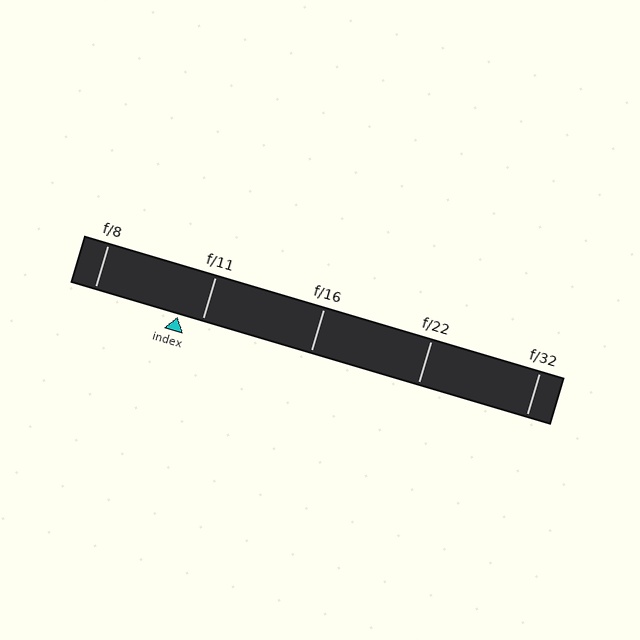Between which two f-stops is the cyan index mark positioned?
The index mark is between f/8 and f/11.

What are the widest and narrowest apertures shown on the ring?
The widest aperture shown is f/8 and the narrowest is f/32.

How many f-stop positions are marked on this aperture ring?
There are 5 f-stop positions marked.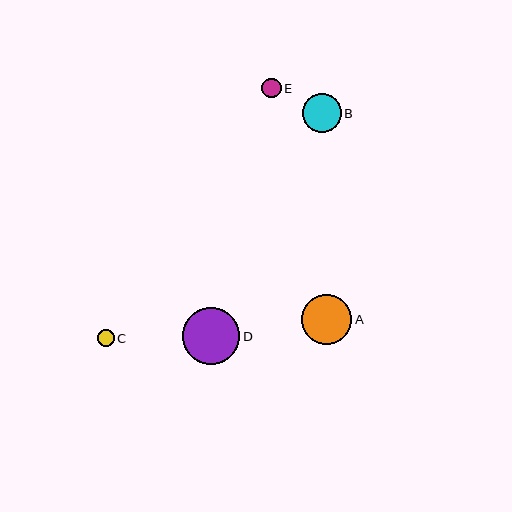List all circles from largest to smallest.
From largest to smallest: D, A, B, E, C.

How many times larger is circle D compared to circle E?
Circle D is approximately 2.9 times the size of circle E.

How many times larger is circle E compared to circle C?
Circle E is approximately 1.2 times the size of circle C.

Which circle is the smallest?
Circle C is the smallest with a size of approximately 17 pixels.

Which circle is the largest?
Circle D is the largest with a size of approximately 57 pixels.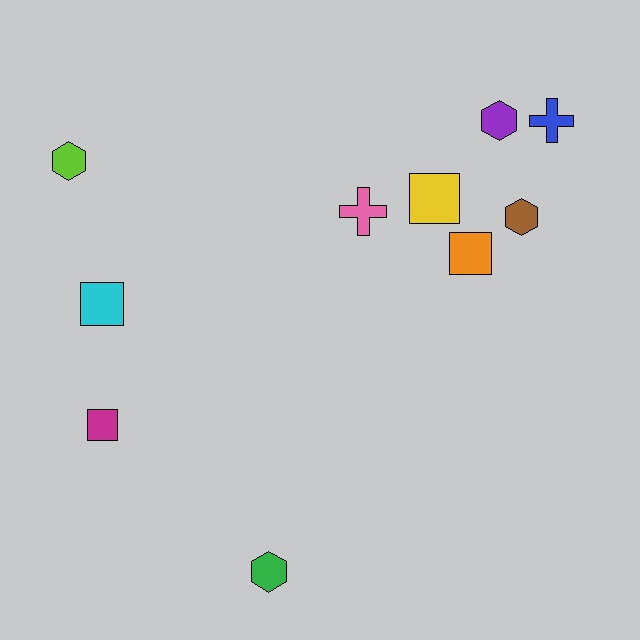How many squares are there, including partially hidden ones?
There are 4 squares.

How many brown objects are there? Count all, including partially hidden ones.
There is 1 brown object.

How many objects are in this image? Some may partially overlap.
There are 10 objects.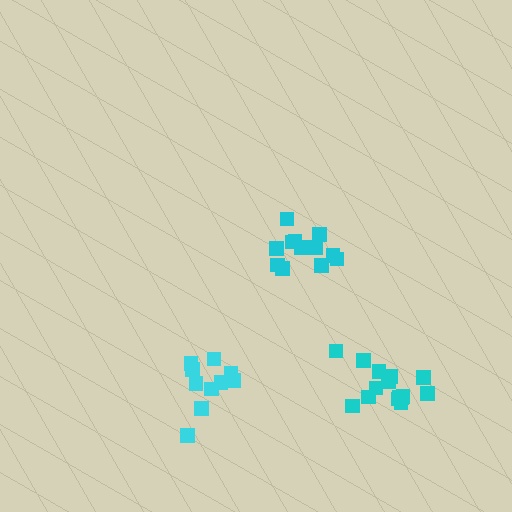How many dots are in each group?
Group 1: 10 dots, Group 2: 13 dots, Group 3: 15 dots (38 total).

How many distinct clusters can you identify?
There are 3 distinct clusters.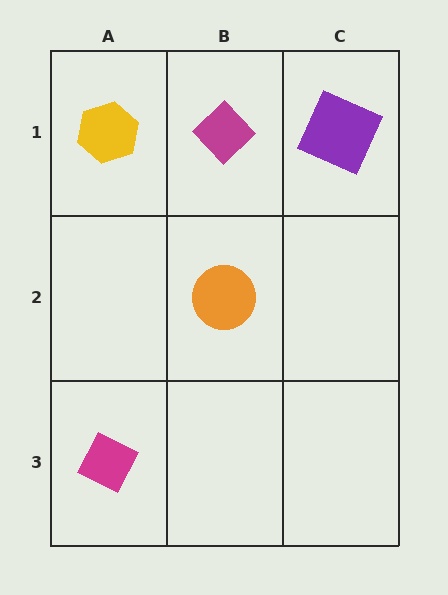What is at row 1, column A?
A yellow hexagon.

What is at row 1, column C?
A purple square.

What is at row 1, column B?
A magenta diamond.